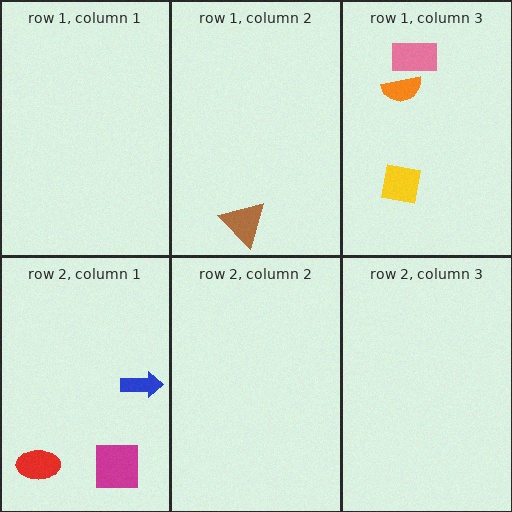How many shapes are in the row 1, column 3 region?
3.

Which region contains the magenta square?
The row 2, column 1 region.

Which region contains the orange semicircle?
The row 1, column 3 region.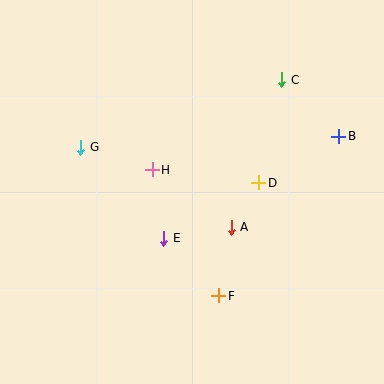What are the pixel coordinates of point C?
Point C is at (282, 80).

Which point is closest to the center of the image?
Point H at (152, 170) is closest to the center.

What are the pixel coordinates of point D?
Point D is at (259, 183).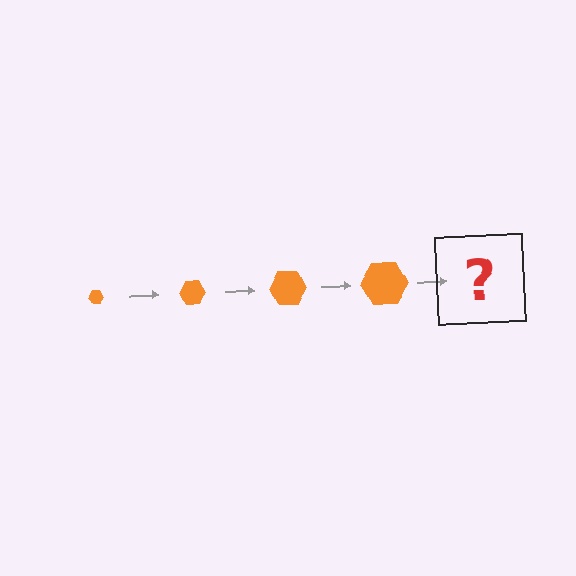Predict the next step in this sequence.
The next step is an orange hexagon, larger than the previous one.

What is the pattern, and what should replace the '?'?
The pattern is that the hexagon gets progressively larger each step. The '?' should be an orange hexagon, larger than the previous one.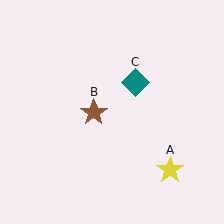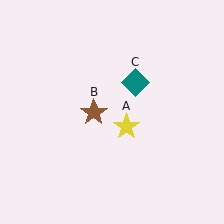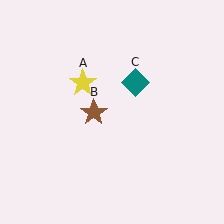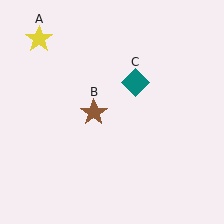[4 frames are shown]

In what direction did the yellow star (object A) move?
The yellow star (object A) moved up and to the left.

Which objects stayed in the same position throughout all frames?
Brown star (object B) and teal diamond (object C) remained stationary.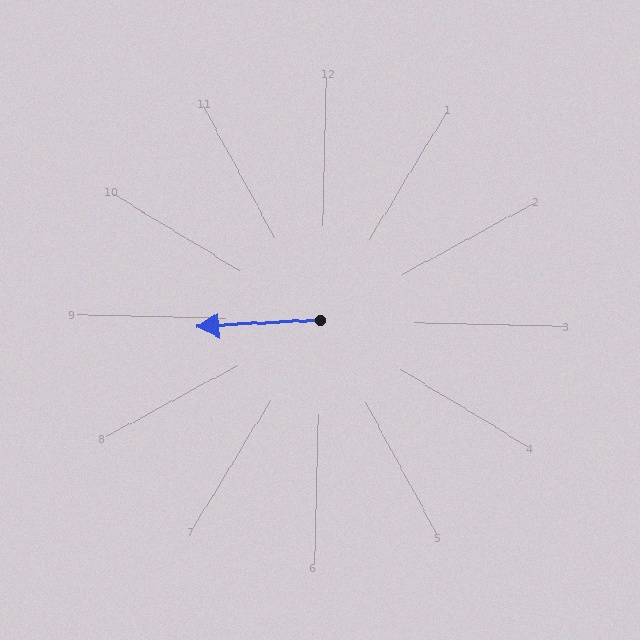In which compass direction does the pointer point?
West.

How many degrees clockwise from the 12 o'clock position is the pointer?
Approximately 265 degrees.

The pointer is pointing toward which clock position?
Roughly 9 o'clock.